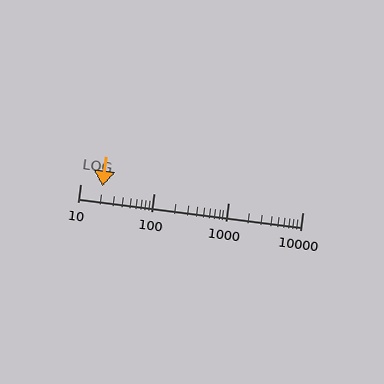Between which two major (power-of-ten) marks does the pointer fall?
The pointer is between 10 and 100.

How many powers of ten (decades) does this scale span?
The scale spans 3 decades, from 10 to 10000.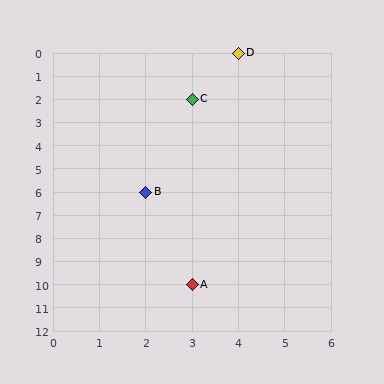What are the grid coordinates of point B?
Point B is at grid coordinates (2, 6).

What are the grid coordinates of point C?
Point C is at grid coordinates (3, 2).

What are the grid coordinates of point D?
Point D is at grid coordinates (4, 0).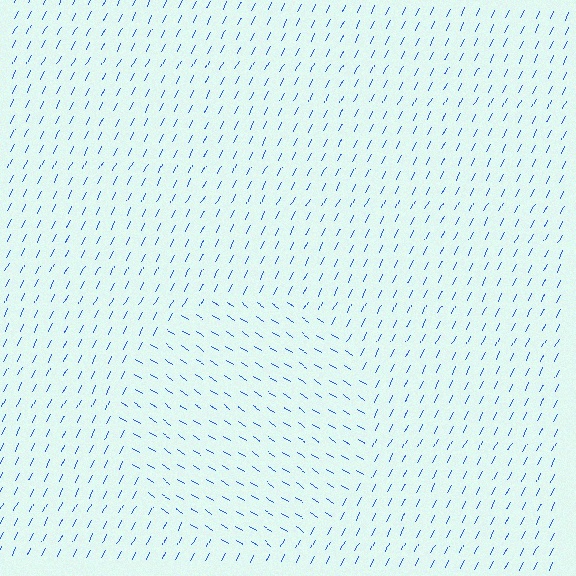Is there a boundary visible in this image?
Yes, there is a texture boundary formed by a change in line orientation.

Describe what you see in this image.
The image is filled with small blue line segments. A circle region in the image has lines oriented differently from the surrounding lines, creating a visible texture boundary.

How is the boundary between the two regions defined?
The boundary is defined purely by a change in line orientation (approximately 83 degrees difference). All lines are the same color and thickness.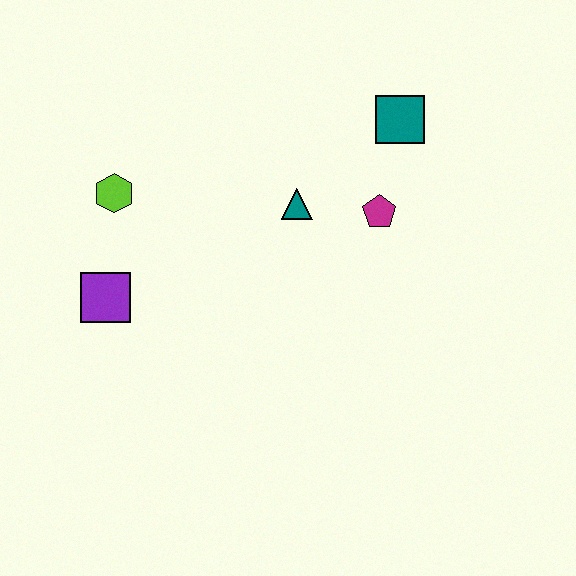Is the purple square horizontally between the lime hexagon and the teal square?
No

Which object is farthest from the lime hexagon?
The teal square is farthest from the lime hexagon.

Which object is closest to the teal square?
The magenta pentagon is closest to the teal square.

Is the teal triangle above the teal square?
No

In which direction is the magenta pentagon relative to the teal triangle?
The magenta pentagon is to the right of the teal triangle.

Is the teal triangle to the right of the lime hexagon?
Yes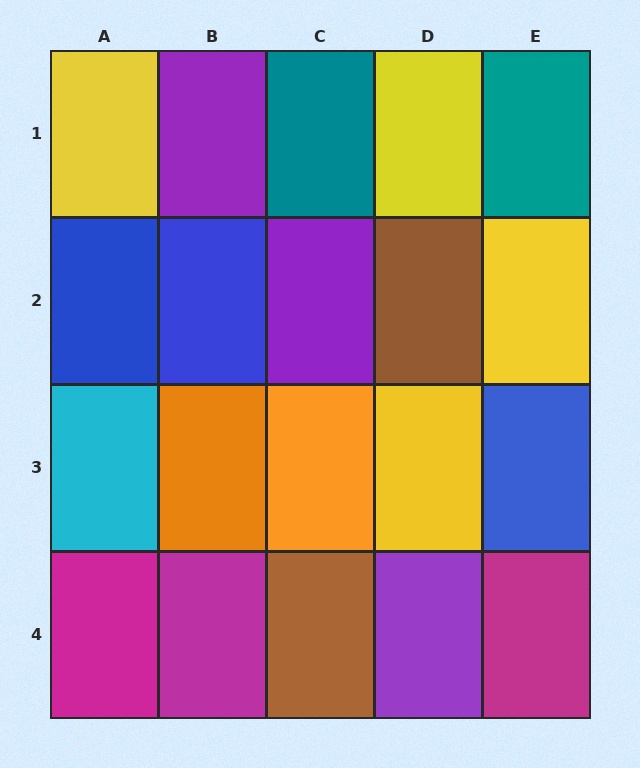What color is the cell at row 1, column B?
Purple.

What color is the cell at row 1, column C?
Teal.